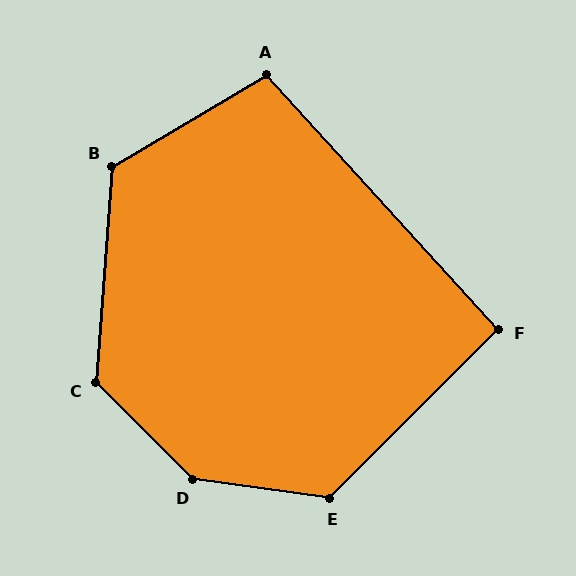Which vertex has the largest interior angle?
D, at approximately 143 degrees.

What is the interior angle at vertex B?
Approximately 125 degrees (obtuse).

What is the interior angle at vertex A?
Approximately 102 degrees (obtuse).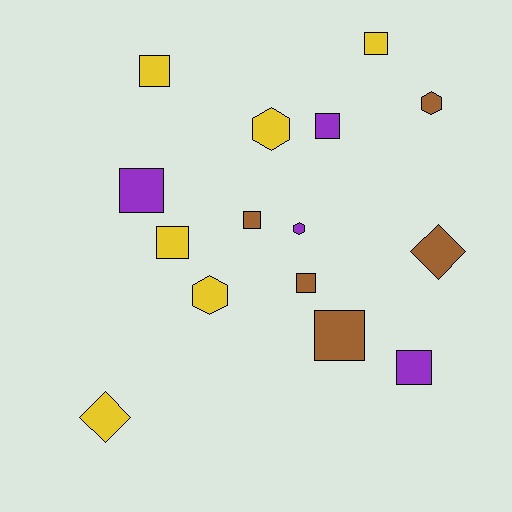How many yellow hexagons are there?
There are 2 yellow hexagons.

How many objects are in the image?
There are 15 objects.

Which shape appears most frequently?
Square, with 9 objects.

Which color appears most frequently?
Yellow, with 6 objects.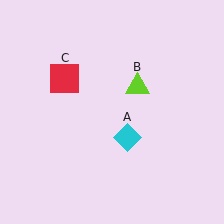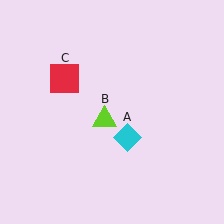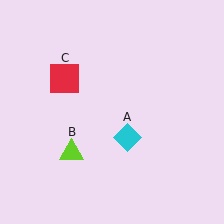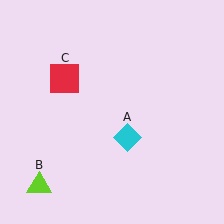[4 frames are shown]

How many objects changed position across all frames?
1 object changed position: lime triangle (object B).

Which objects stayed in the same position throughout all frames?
Cyan diamond (object A) and red square (object C) remained stationary.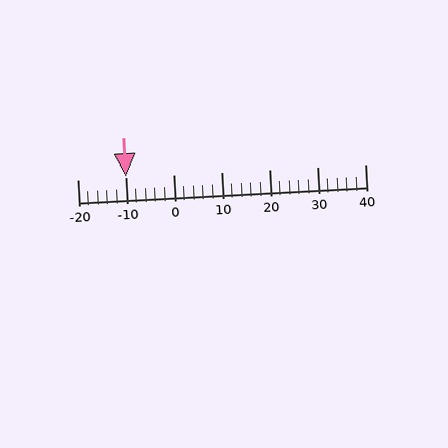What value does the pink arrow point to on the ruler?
The pink arrow points to approximately -10.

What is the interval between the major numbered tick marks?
The major tick marks are spaced 10 units apart.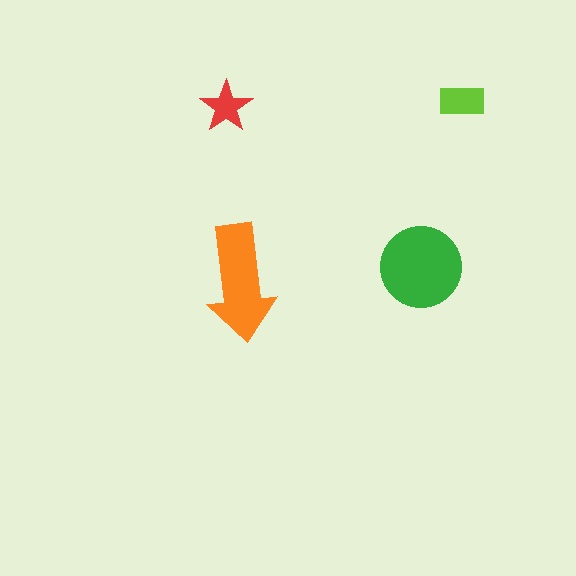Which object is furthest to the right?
The lime rectangle is rightmost.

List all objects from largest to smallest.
The green circle, the orange arrow, the lime rectangle, the red star.